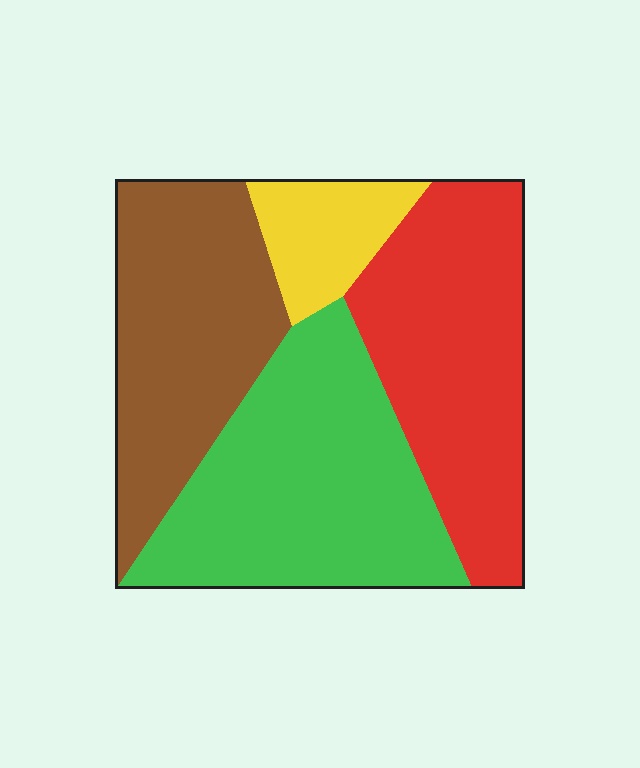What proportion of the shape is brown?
Brown covers around 25% of the shape.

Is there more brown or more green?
Green.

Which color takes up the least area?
Yellow, at roughly 10%.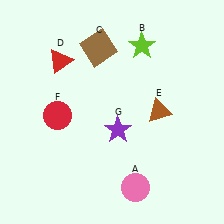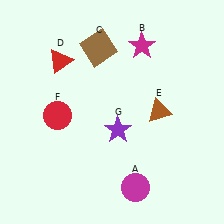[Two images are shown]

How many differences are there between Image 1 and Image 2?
There are 2 differences between the two images.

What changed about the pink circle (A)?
In Image 1, A is pink. In Image 2, it changed to magenta.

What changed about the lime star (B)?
In Image 1, B is lime. In Image 2, it changed to magenta.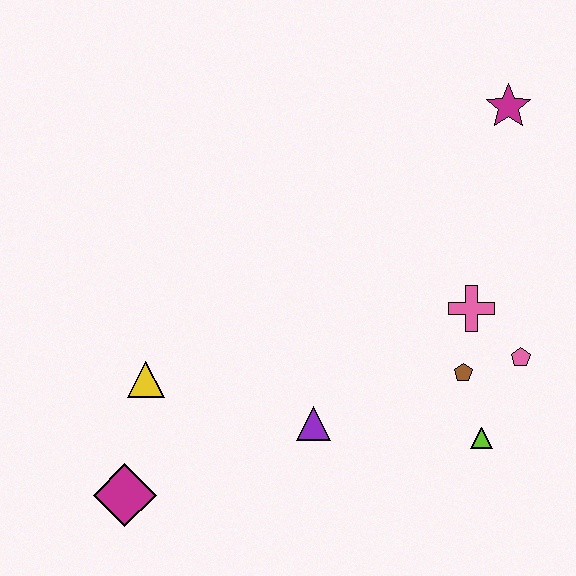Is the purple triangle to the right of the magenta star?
No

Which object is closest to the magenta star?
The pink cross is closest to the magenta star.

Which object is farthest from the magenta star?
The magenta diamond is farthest from the magenta star.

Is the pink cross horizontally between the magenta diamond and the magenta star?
Yes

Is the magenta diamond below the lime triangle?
Yes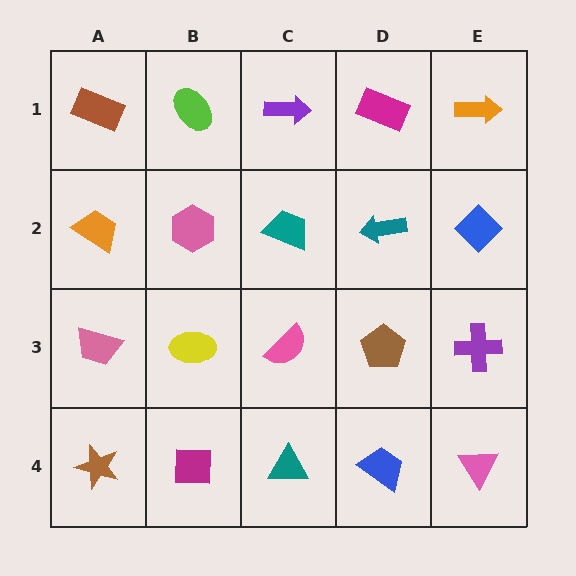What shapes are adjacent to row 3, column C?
A teal trapezoid (row 2, column C), a teal triangle (row 4, column C), a yellow ellipse (row 3, column B), a brown pentagon (row 3, column D).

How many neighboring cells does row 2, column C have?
4.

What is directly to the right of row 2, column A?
A pink hexagon.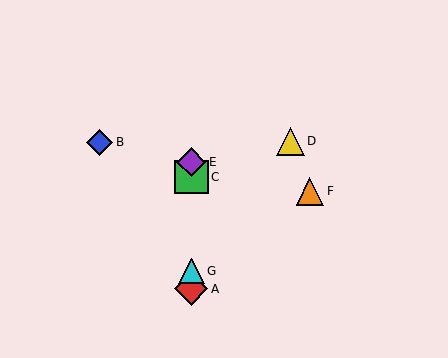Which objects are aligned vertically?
Objects A, C, E, G are aligned vertically.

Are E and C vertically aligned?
Yes, both are at x≈191.